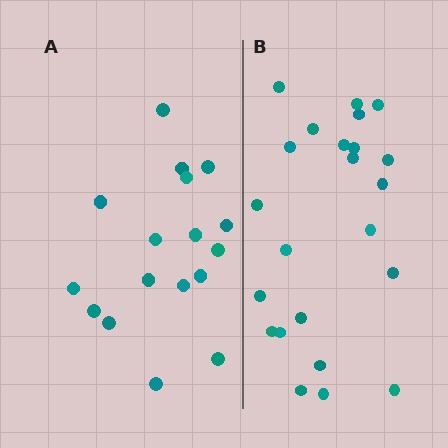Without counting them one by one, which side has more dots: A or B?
Region B (the right region) has more dots.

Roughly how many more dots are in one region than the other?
Region B has about 6 more dots than region A.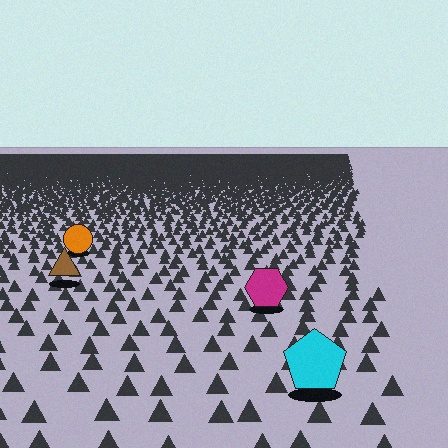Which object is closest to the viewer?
The cyan pentagon is closest. The texture marks near it are larger and more spread out.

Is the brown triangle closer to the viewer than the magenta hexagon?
No. The magenta hexagon is closer — you can tell from the texture gradient: the ground texture is coarser near it.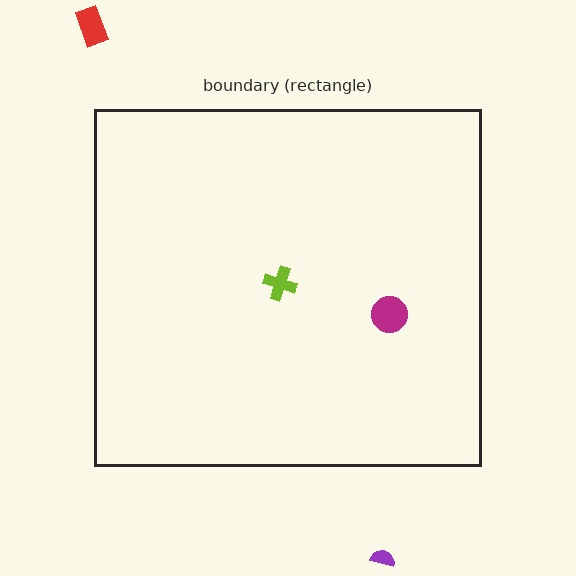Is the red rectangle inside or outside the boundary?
Outside.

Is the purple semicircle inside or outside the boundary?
Outside.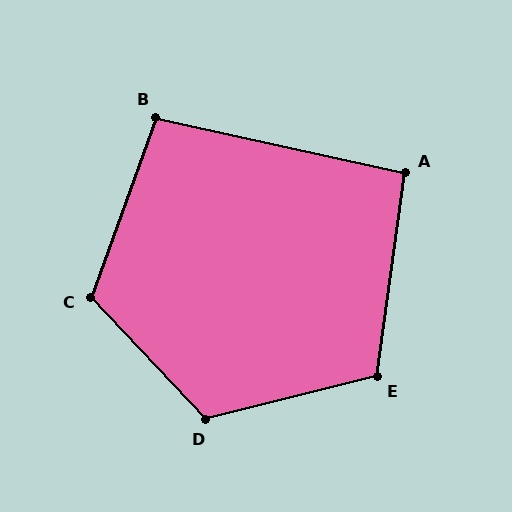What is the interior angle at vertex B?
Approximately 98 degrees (obtuse).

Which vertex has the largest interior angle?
D, at approximately 119 degrees.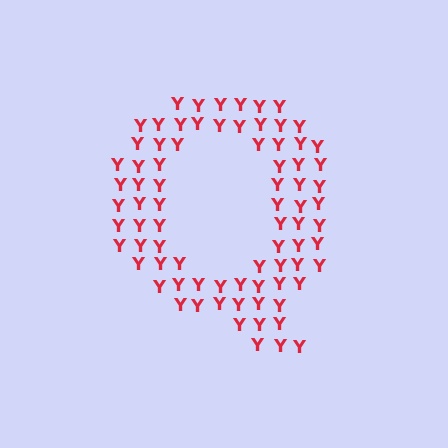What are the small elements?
The small elements are letter Y's.